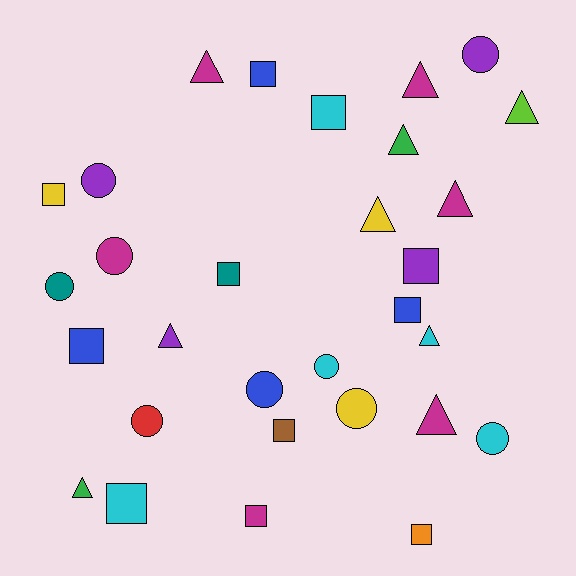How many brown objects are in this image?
There is 1 brown object.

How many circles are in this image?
There are 9 circles.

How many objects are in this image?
There are 30 objects.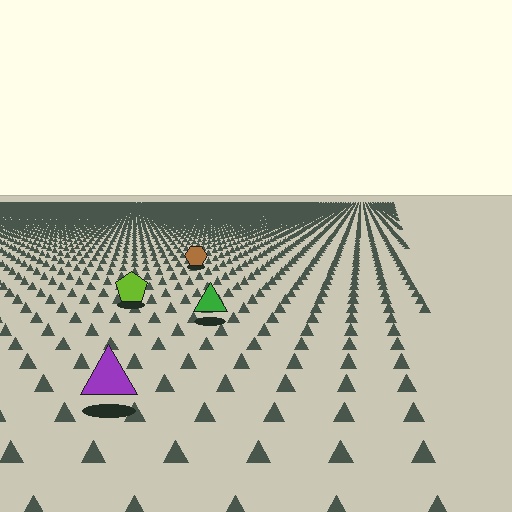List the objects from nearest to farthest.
From nearest to farthest: the purple triangle, the green triangle, the lime pentagon, the brown hexagon.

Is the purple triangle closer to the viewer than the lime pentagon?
Yes. The purple triangle is closer — you can tell from the texture gradient: the ground texture is coarser near it.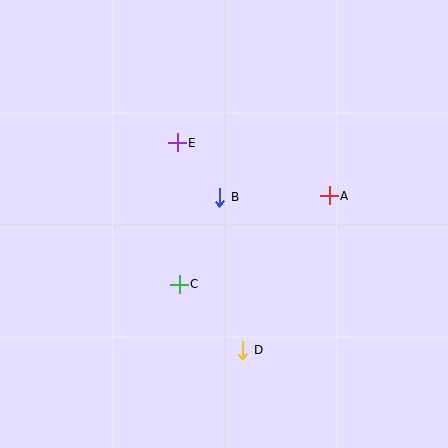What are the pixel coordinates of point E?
Point E is at (177, 143).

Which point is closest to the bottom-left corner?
Point C is closest to the bottom-left corner.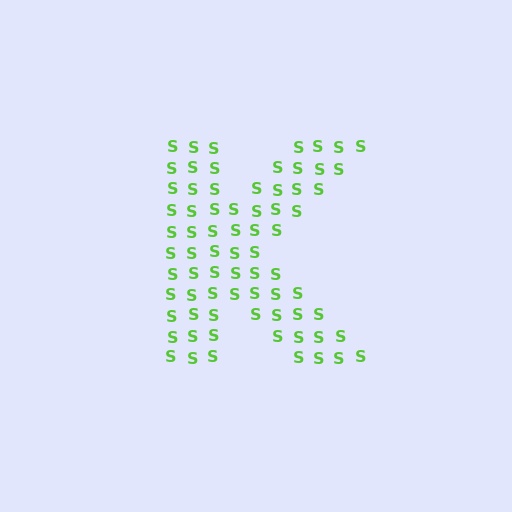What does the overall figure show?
The overall figure shows the letter K.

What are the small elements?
The small elements are letter S's.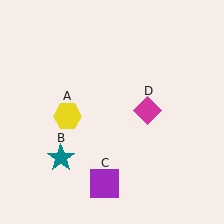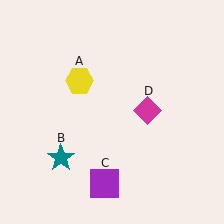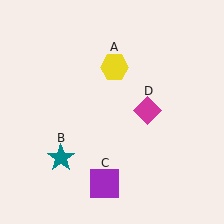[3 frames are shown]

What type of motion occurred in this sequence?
The yellow hexagon (object A) rotated clockwise around the center of the scene.